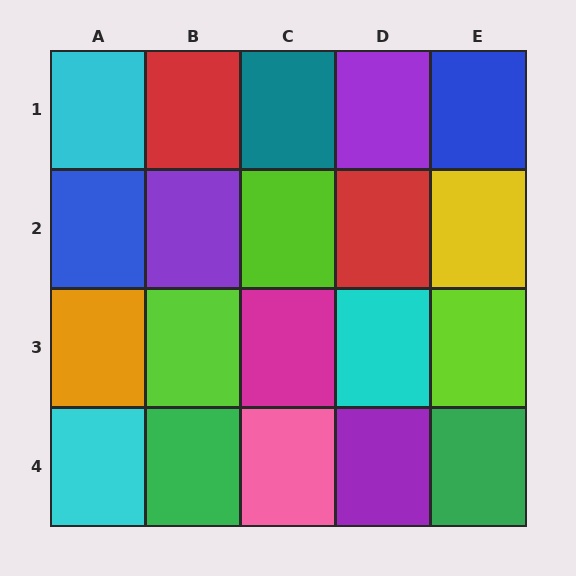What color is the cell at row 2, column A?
Blue.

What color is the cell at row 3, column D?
Cyan.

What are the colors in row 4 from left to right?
Cyan, green, pink, purple, green.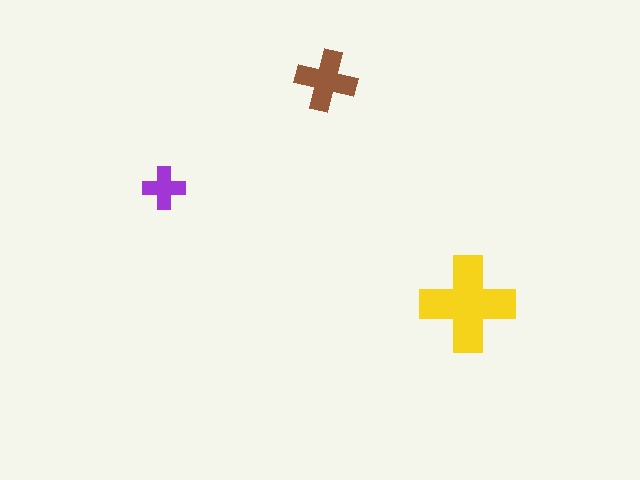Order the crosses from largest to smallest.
the yellow one, the brown one, the purple one.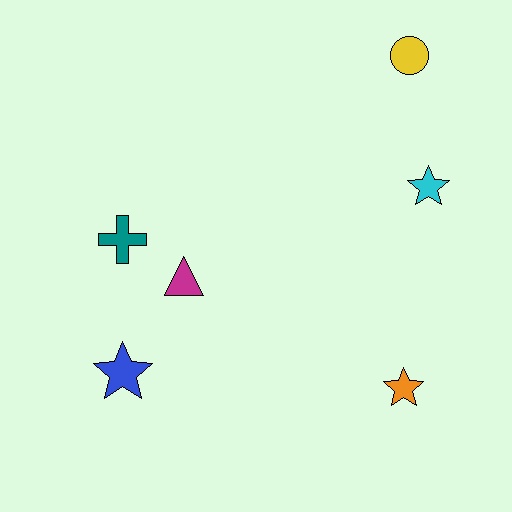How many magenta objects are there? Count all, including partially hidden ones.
There is 1 magenta object.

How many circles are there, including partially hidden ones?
There is 1 circle.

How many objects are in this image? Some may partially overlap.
There are 6 objects.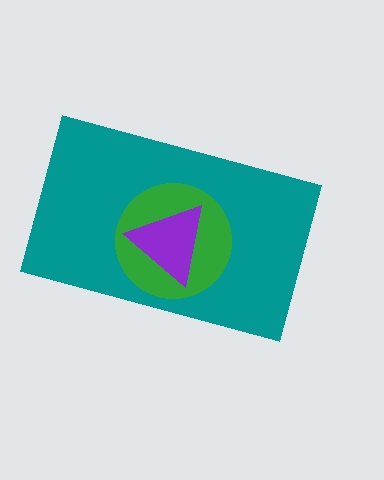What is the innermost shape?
The purple triangle.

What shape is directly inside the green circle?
The purple triangle.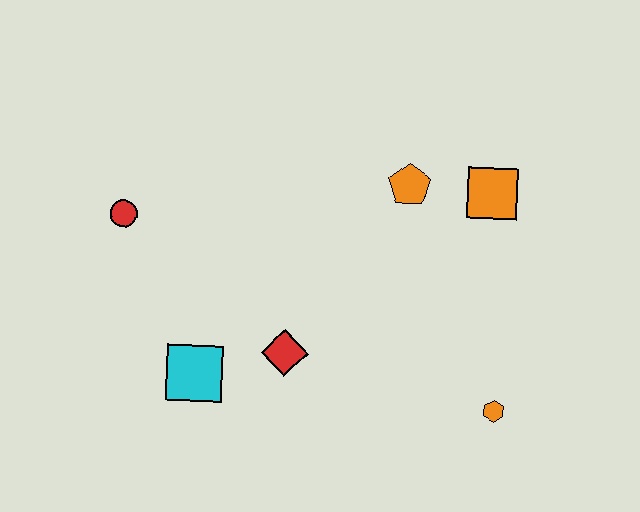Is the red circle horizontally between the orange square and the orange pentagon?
No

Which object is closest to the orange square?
The orange pentagon is closest to the orange square.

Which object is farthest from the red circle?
The orange hexagon is farthest from the red circle.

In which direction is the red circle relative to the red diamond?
The red circle is to the left of the red diamond.